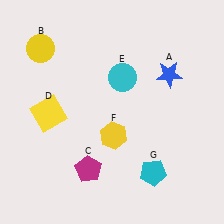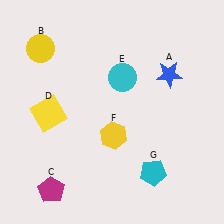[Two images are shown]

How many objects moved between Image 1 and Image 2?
1 object moved between the two images.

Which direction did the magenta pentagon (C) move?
The magenta pentagon (C) moved left.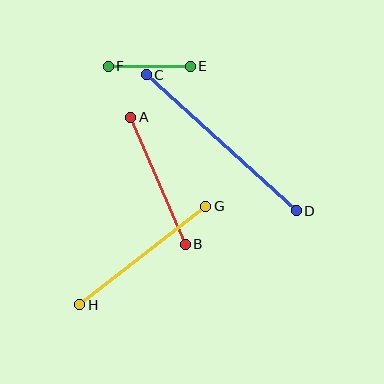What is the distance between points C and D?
The distance is approximately 202 pixels.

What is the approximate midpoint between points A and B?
The midpoint is at approximately (158, 181) pixels.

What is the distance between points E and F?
The distance is approximately 82 pixels.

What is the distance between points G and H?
The distance is approximately 160 pixels.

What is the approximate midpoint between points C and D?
The midpoint is at approximately (221, 143) pixels.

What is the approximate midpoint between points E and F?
The midpoint is at approximately (149, 66) pixels.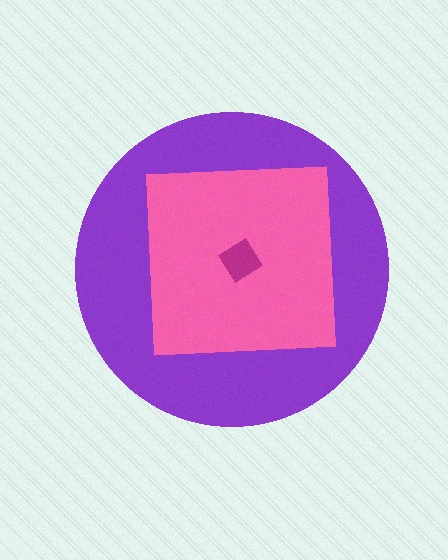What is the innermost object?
The magenta diamond.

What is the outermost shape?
The purple circle.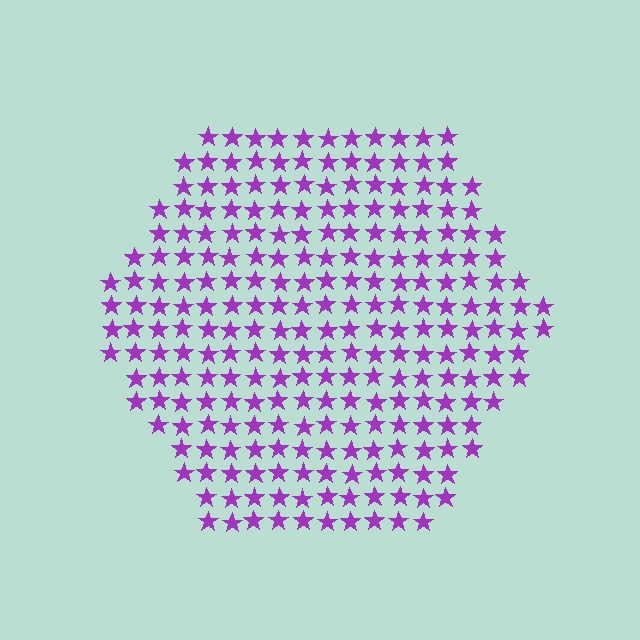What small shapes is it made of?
It is made of small stars.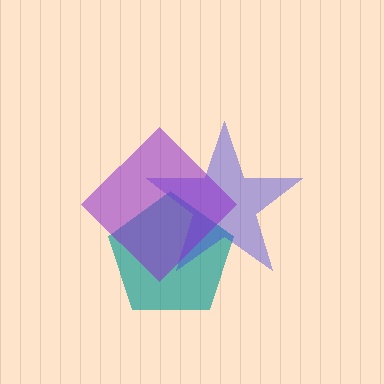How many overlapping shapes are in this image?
There are 3 overlapping shapes in the image.